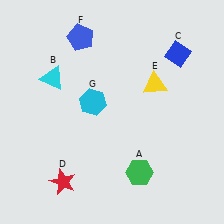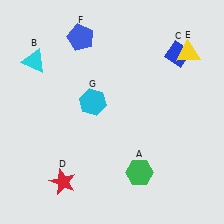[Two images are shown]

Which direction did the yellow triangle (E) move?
The yellow triangle (E) moved right.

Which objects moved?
The objects that moved are: the cyan triangle (B), the yellow triangle (E).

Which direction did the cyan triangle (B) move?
The cyan triangle (B) moved left.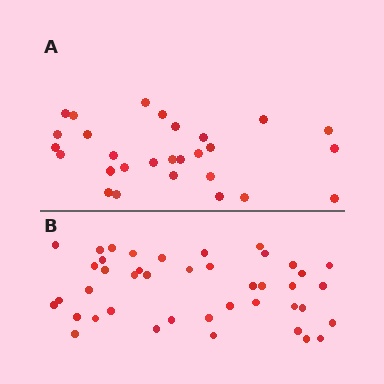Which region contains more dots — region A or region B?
Region B (the bottom region) has more dots.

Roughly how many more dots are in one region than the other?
Region B has approximately 15 more dots than region A.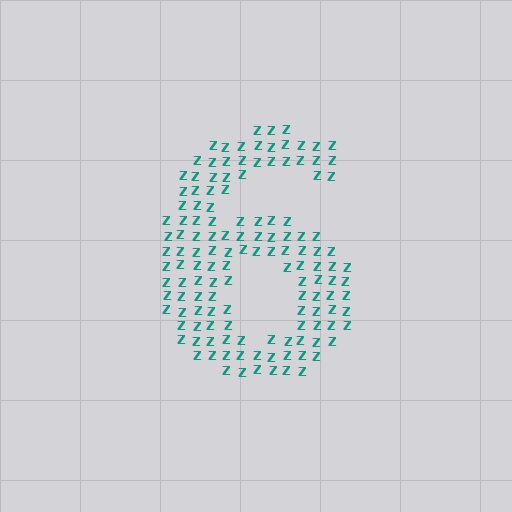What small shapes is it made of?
It is made of small letter Z's.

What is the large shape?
The large shape is the digit 6.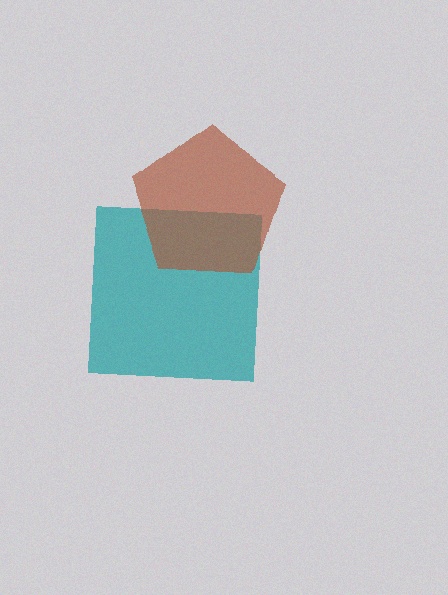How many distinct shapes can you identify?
There are 2 distinct shapes: a teal square, a brown pentagon.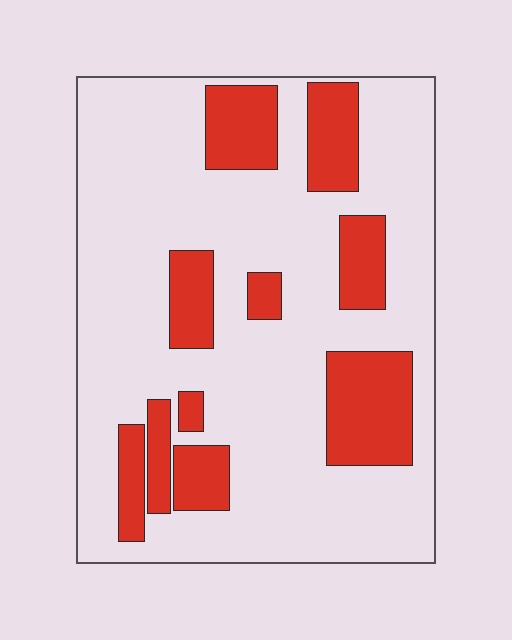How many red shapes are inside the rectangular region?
10.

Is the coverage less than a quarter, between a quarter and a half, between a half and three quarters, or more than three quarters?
Less than a quarter.